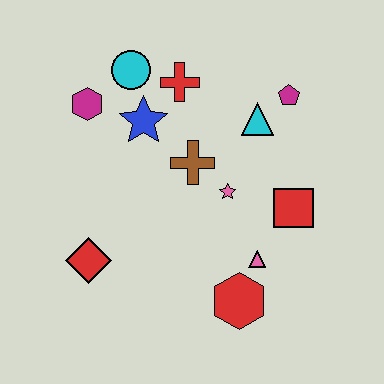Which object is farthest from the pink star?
The magenta hexagon is farthest from the pink star.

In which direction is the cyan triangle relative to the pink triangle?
The cyan triangle is above the pink triangle.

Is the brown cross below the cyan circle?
Yes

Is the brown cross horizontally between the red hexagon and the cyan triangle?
No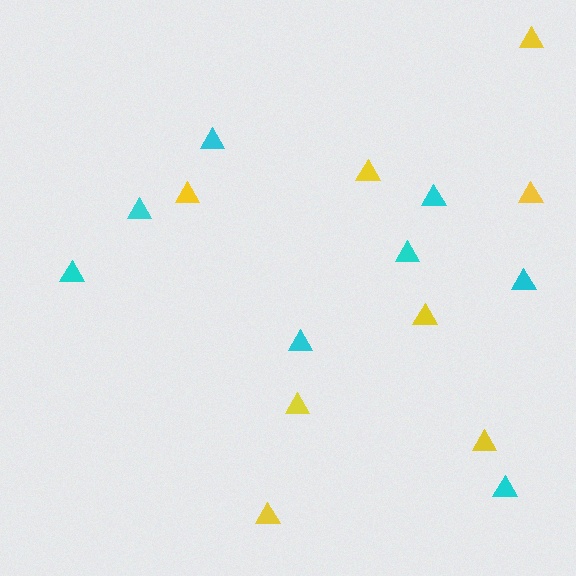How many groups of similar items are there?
There are 2 groups: one group of cyan triangles (8) and one group of yellow triangles (8).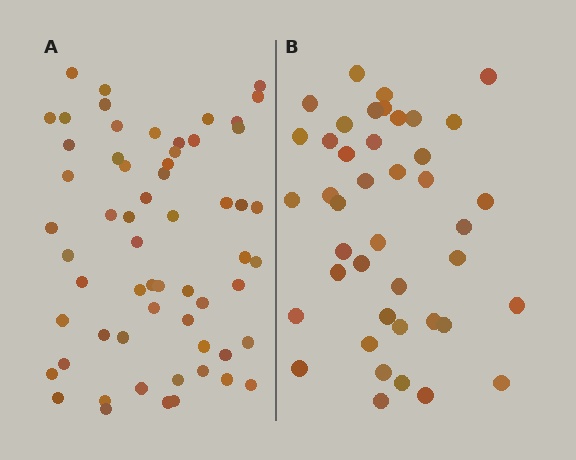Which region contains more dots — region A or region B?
Region A (the left region) has more dots.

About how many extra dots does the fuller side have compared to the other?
Region A has approximately 20 more dots than region B.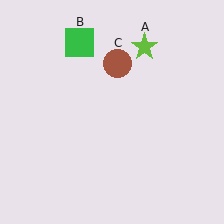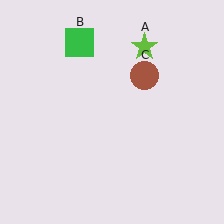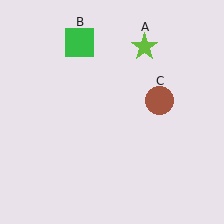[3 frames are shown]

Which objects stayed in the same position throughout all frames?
Lime star (object A) and green square (object B) remained stationary.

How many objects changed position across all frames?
1 object changed position: brown circle (object C).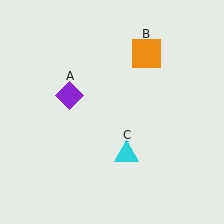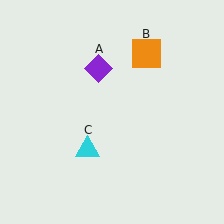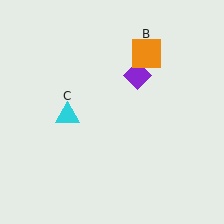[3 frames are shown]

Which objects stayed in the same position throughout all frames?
Orange square (object B) remained stationary.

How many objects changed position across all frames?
2 objects changed position: purple diamond (object A), cyan triangle (object C).